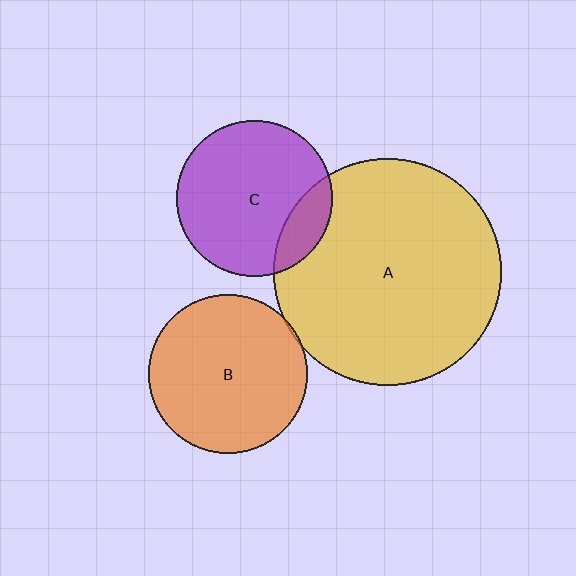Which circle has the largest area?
Circle A (yellow).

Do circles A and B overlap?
Yes.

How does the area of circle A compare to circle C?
Approximately 2.1 times.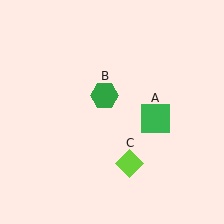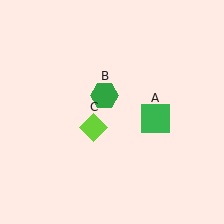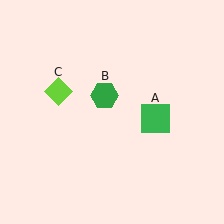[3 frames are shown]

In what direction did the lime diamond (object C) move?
The lime diamond (object C) moved up and to the left.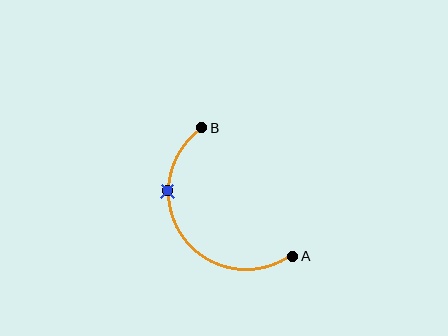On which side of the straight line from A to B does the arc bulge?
The arc bulges below and to the left of the straight line connecting A and B.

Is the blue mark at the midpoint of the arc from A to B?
No. The blue mark lies on the arc but is closer to endpoint B. The arc midpoint would be at the point on the curve equidistant along the arc from both A and B.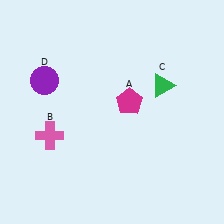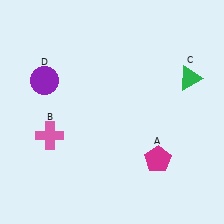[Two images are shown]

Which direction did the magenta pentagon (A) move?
The magenta pentagon (A) moved down.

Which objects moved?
The objects that moved are: the magenta pentagon (A), the green triangle (C).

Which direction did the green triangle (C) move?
The green triangle (C) moved right.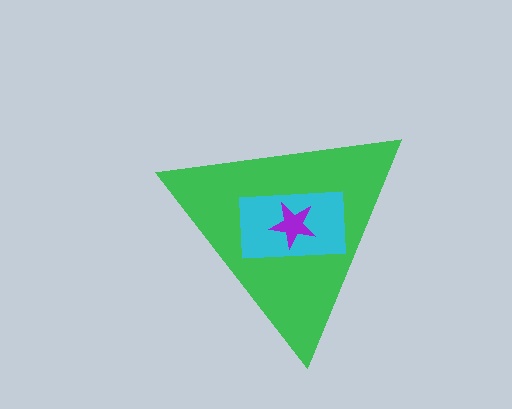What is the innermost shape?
The purple star.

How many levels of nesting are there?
3.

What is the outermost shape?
The green triangle.